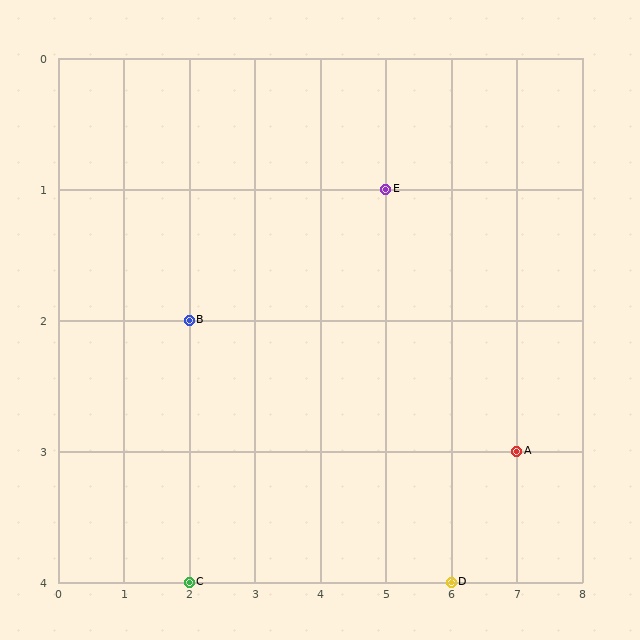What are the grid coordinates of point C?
Point C is at grid coordinates (2, 4).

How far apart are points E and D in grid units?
Points E and D are 1 column and 3 rows apart (about 3.2 grid units diagonally).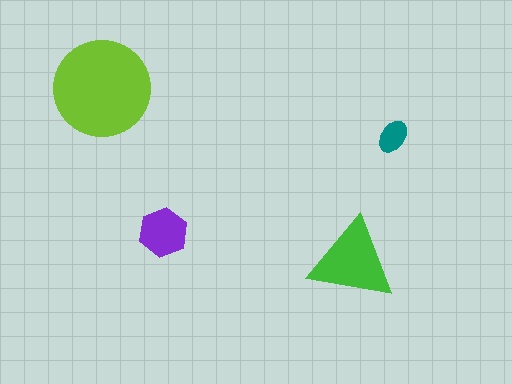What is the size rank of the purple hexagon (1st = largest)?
3rd.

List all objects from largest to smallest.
The lime circle, the green triangle, the purple hexagon, the teal ellipse.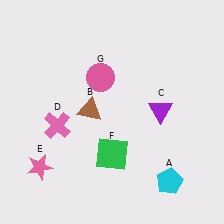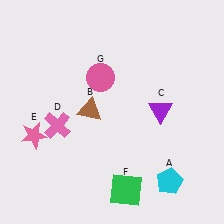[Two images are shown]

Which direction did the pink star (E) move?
The pink star (E) moved up.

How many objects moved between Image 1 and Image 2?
2 objects moved between the two images.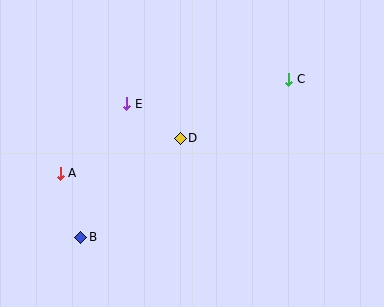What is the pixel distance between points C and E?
The distance between C and E is 164 pixels.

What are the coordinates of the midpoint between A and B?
The midpoint between A and B is at (70, 205).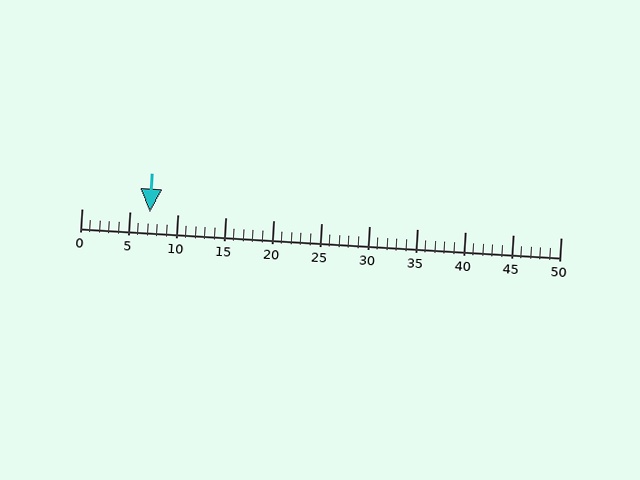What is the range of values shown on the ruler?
The ruler shows values from 0 to 50.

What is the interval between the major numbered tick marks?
The major tick marks are spaced 5 units apart.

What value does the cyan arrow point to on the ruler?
The cyan arrow points to approximately 7.